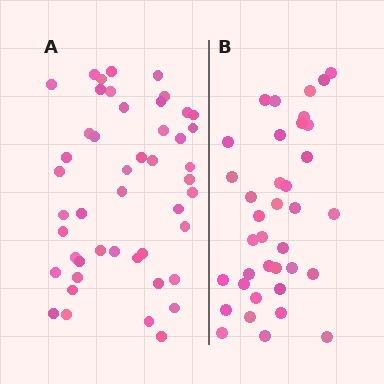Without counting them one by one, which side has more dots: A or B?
Region A (the left region) has more dots.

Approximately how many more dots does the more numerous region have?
Region A has roughly 10 or so more dots than region B.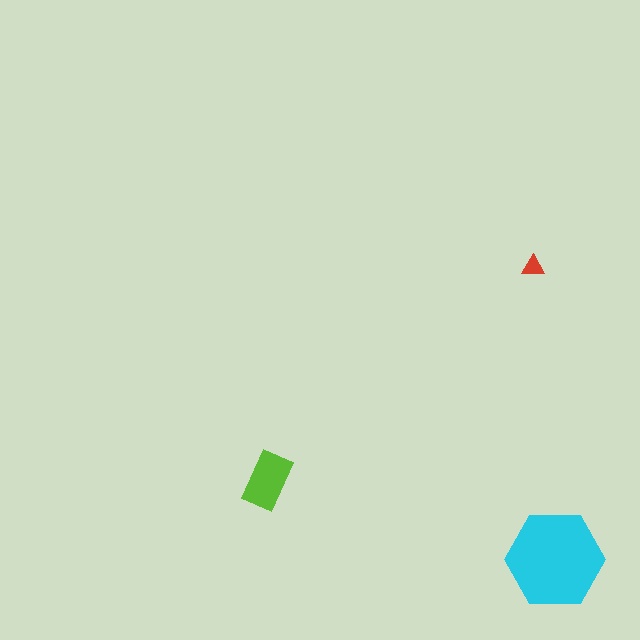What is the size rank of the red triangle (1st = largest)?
3rd.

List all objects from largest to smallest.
The cyan hexagon, the lime rectangle, the red triangle.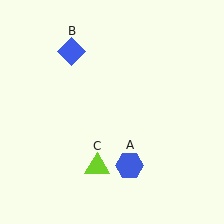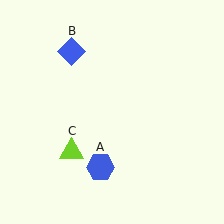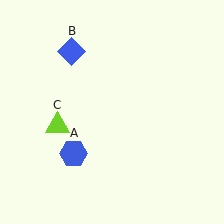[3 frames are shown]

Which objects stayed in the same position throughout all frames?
Blue diamond (object B) remained stationary.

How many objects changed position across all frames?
2 objects changed position: blue hexagon (object A), lime triangle (object C).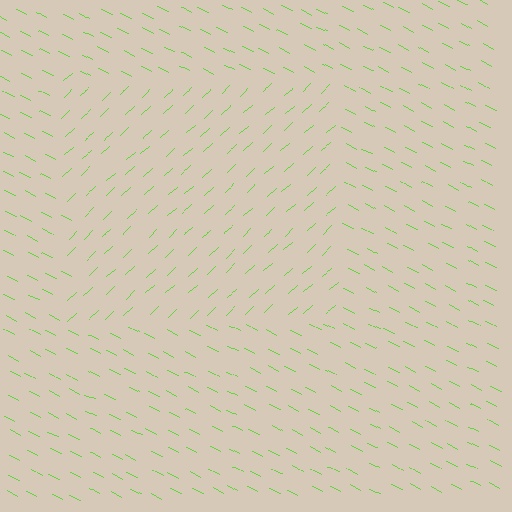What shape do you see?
I see a rectangle.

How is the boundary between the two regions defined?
The boundary is defined purely by a change in line orientation (approximately 69 degrees difference). All lines are the same color and thickness.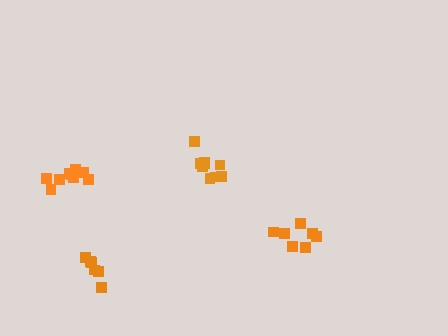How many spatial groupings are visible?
There are 4 spatial groupings.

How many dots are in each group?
Group 1: 9 dots, Group 2: 9 dots, Group 3: 6 dots, Group 4: 8 dots (32 total).